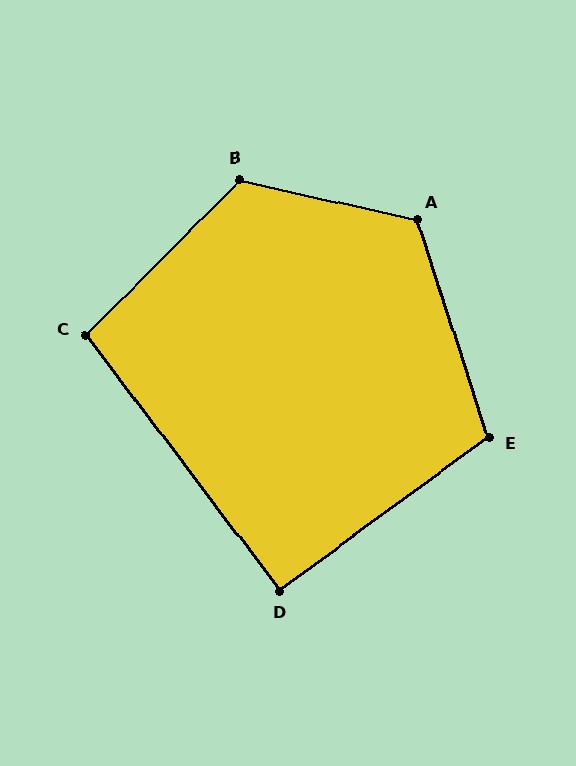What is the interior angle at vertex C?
Approximately 98 degrees (obtuse).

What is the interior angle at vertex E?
Approximately 108 degrees (obtuse).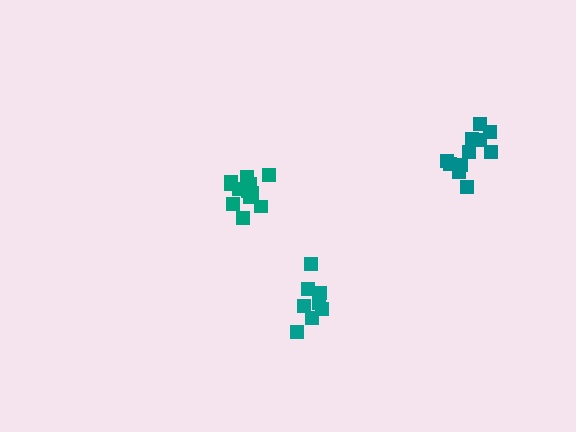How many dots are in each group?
Group 1: 12 dots, Group 2: 8 dots, Group 3: 11 dots (31 total).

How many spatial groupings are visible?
There are 3 spatial groupings.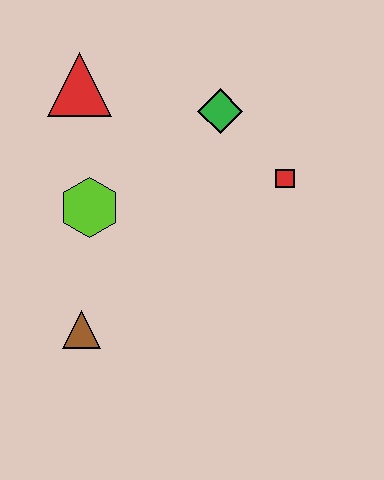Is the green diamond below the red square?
No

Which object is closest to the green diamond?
The red square is closest to the green diamond.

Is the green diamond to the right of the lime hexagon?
Yes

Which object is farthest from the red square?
The brown triangle is farthest from the red square.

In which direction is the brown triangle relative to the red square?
The brown triangle is to the left of the red square.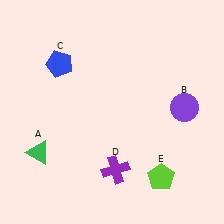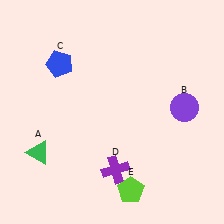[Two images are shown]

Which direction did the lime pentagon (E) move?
The lime pentagon (E) moved left.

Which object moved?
The lime pentagon (E) moved left.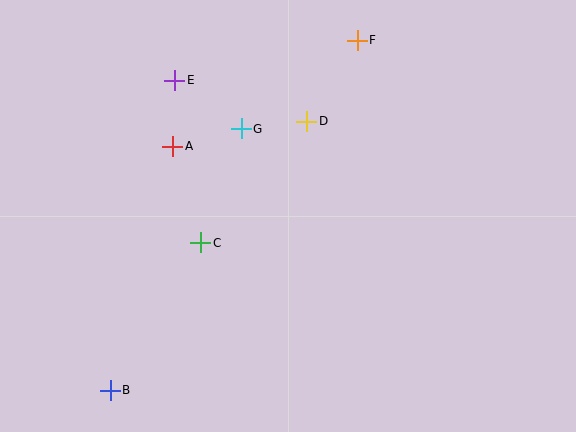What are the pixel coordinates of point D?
Point D is at (307, 121).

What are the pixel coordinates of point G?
Point G is at (241, 129).